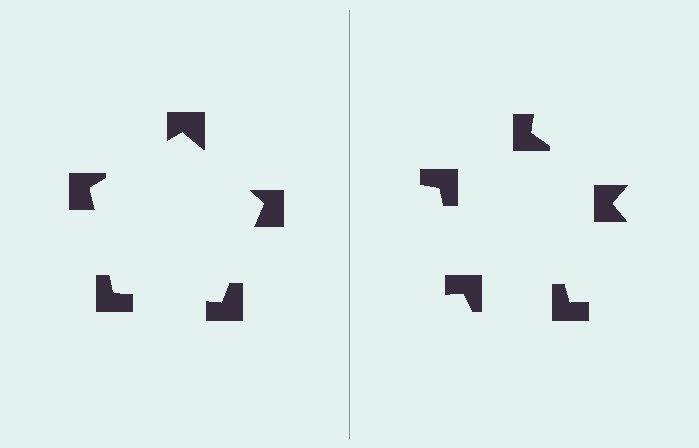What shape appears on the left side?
An illusory pentagon.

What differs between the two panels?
The notched squares are positioned identically on both sides; only the wedge orientations differ. On the left they align to a pentagon; on the right they are misaligned.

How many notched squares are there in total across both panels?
10 — 5 on each side.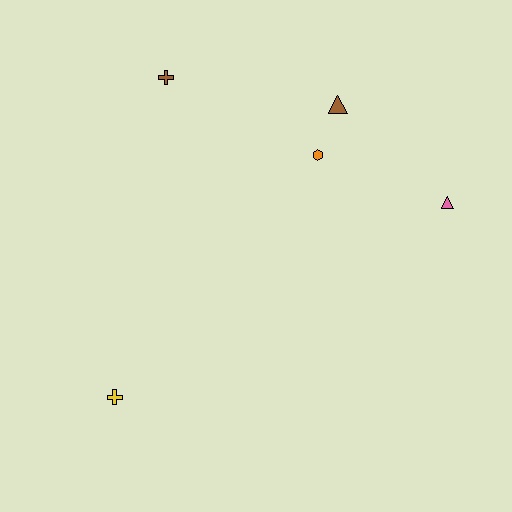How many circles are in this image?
There are no circles.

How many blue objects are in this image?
There are no blue objects.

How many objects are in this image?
There are 5 objects.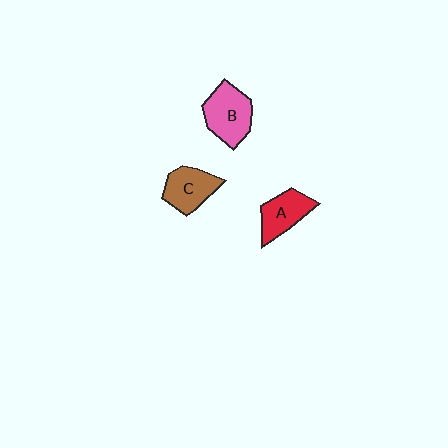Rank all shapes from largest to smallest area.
From largest to smallest: B (pink), C (brown), A (red).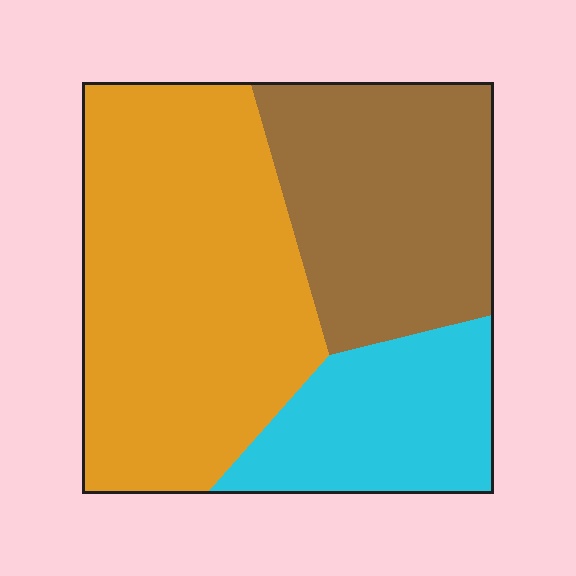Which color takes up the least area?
Cyan, at roughly 20%.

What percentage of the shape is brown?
Brown takes up about one third (1/3) of the shape.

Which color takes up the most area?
Orange, at roughly 50%.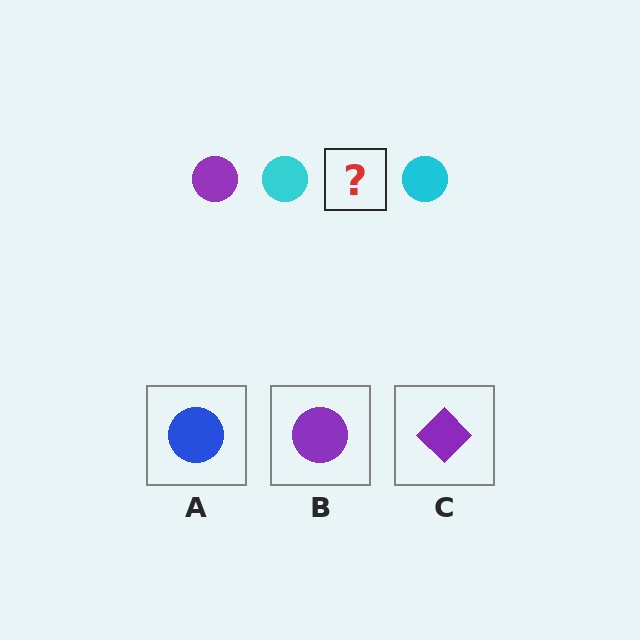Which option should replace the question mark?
Option B.